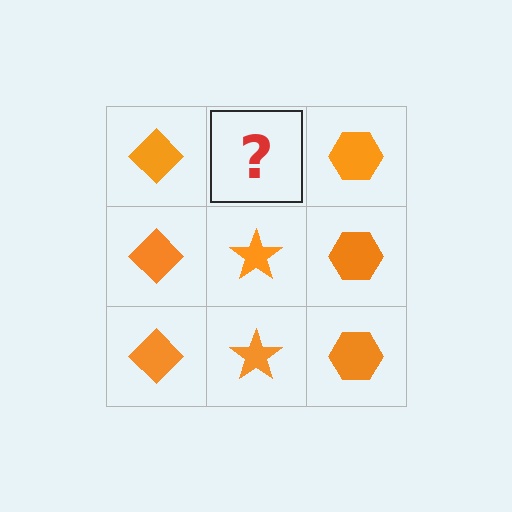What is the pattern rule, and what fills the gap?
The rule is that each column has a consistent shape. The gap should be filled with an orange star.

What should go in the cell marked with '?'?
The missing cell should contain an orange star.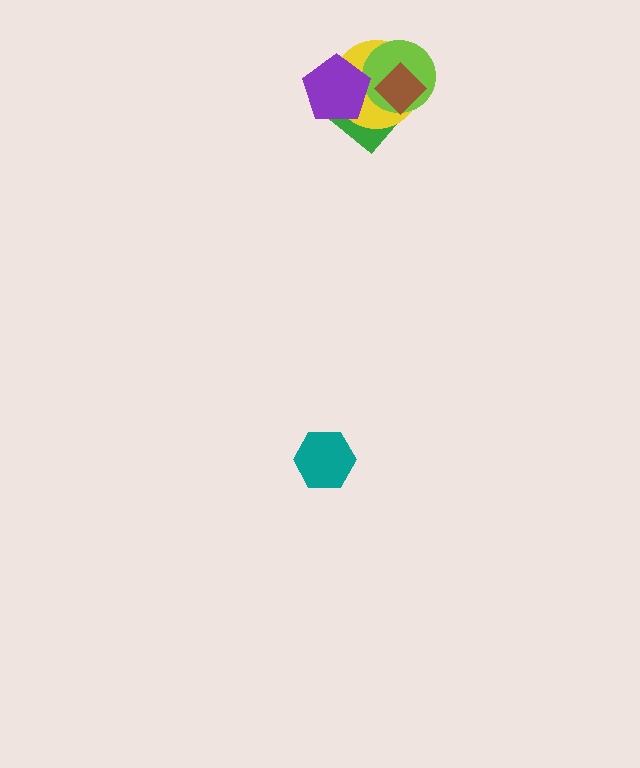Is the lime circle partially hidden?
Yes, it is partially covered by another shape.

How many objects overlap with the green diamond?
4 objects overlap with the green diamond.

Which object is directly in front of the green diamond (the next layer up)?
The yellow circle is directly in front of the green diamond.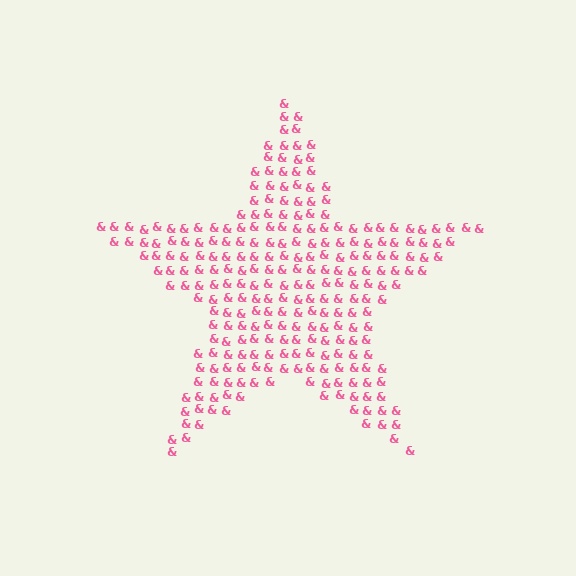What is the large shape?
The large shape is a star.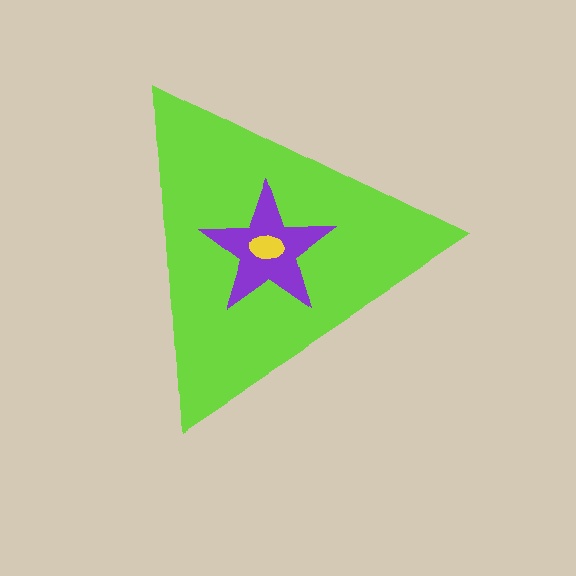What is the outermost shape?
The lime triangle.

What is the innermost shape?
The yellow ellipse.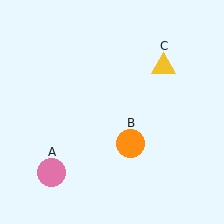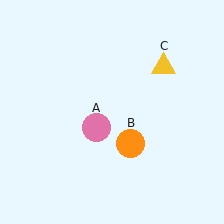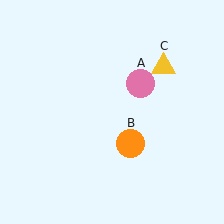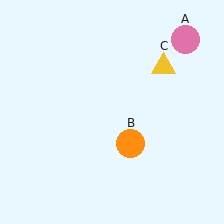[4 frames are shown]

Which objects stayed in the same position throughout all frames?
Orange circle (object B) and yellow triangle (object C) remained stationary.